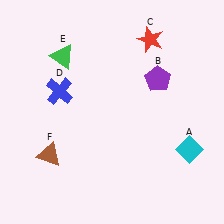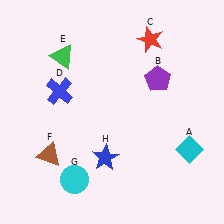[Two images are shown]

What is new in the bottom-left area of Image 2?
A blue star (H) was added in the bottom-left area of Image 2.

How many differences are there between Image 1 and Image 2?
There are 2 differences between the two images.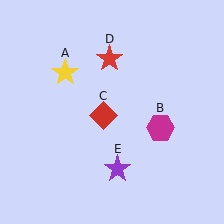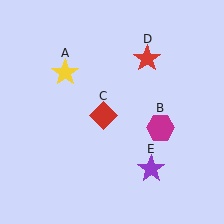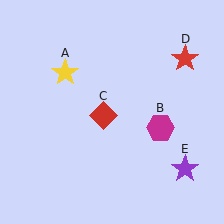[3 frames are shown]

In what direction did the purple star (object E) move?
The purple star (object E) moved right.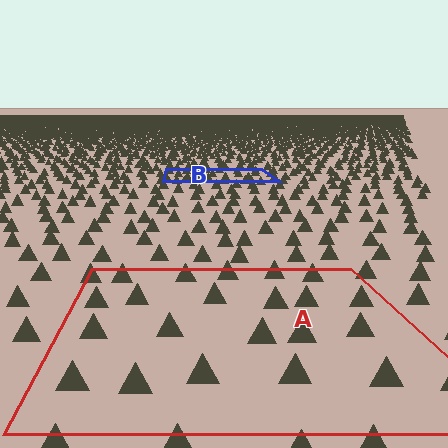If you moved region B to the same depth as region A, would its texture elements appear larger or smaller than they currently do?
They would appear larger. At a closer depth, the same texture elements are projected at a bigger on-screen size.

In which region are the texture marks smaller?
The texture marks are smaller in region B, because it is farther away.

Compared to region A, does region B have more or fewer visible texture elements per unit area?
Region B has more texture elements per unit area — they are packed more densely because it is farther away.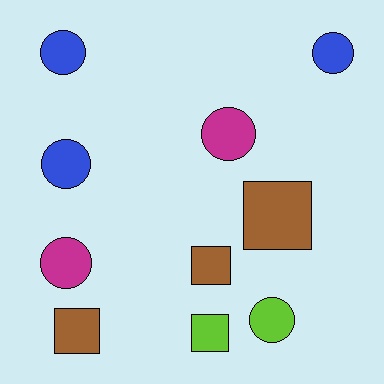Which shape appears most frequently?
Circle, with 6 objects.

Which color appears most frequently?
Blue, with 3 objects.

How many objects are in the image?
There are 10 objects.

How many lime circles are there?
There is 1 lime circle.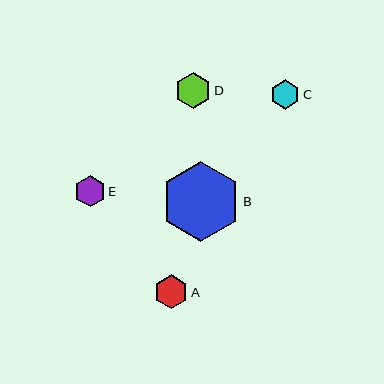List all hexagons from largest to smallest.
From largest to smallest: B, D, A, E, C.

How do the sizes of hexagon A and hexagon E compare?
Hexagon A and hexagon E are approximately the same size.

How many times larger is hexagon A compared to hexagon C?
Hexagon A is approximately 1.1 times the size of hexagon C.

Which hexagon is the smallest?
Hexagon C is the smallest with a size of approximately 29 pixels.